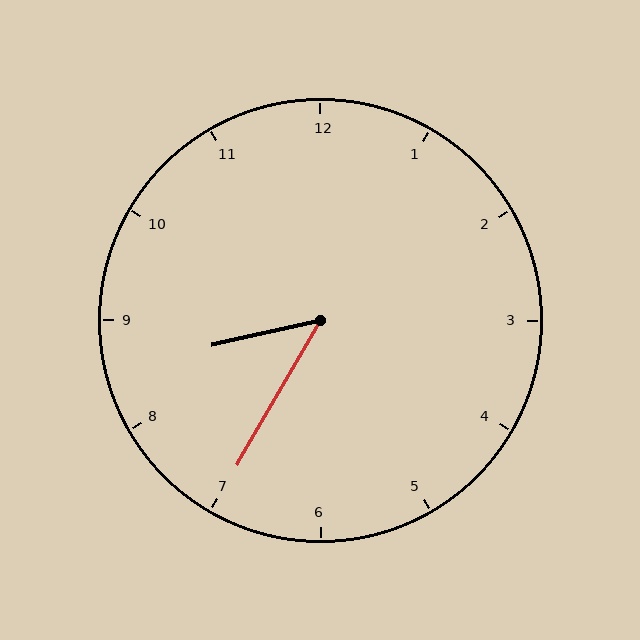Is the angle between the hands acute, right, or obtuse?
It is acute.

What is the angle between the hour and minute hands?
Approximately 48 degrees.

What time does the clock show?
8:35.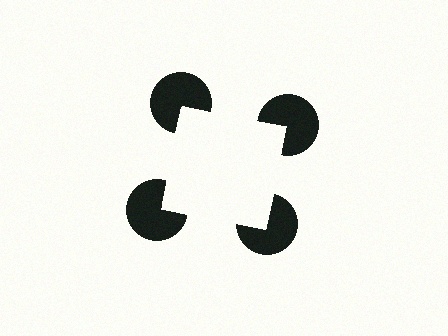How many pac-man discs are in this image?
There are 4 — one at each vertex of the illusory square.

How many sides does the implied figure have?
4 sides.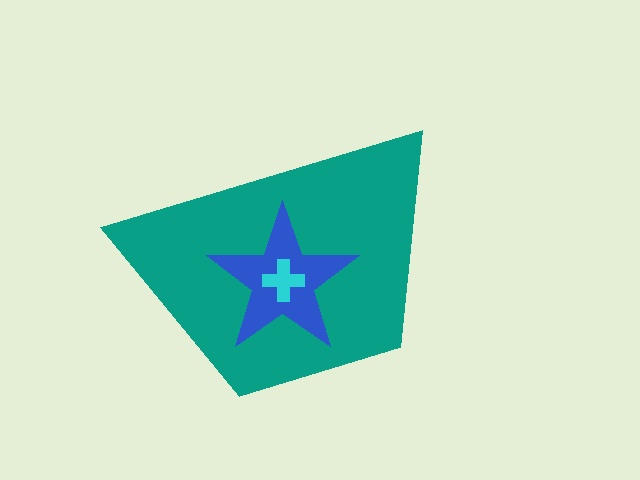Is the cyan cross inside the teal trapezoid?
Yes.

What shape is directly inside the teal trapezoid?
The blue star.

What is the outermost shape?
The teal trapezoid.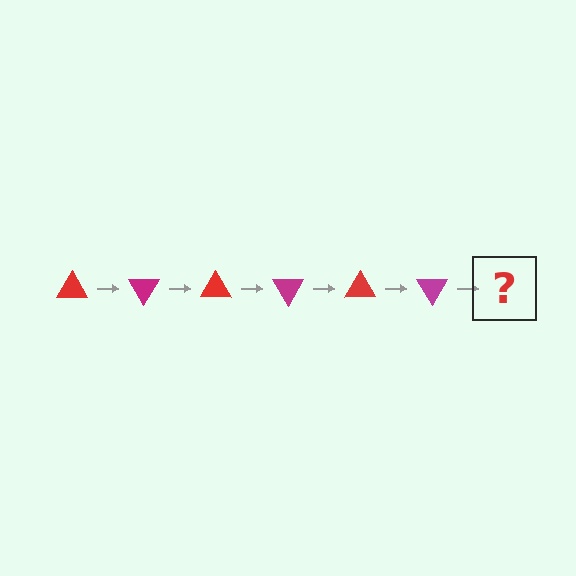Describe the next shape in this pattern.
It should be a red triangle, rotated 360 degrees from the start.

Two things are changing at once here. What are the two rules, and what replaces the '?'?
The two rules are that it rotates 60 degrees each step and the color cycles through red and magenta. The '?' should be a red triangle, rotated 360 degrees from the start.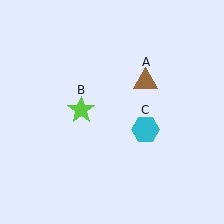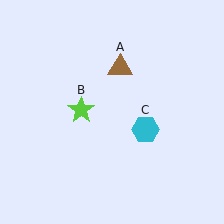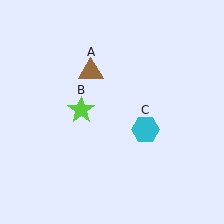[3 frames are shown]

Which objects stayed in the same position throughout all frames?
Lime star (object B) and cyan hexagon (object C) remained stationary.